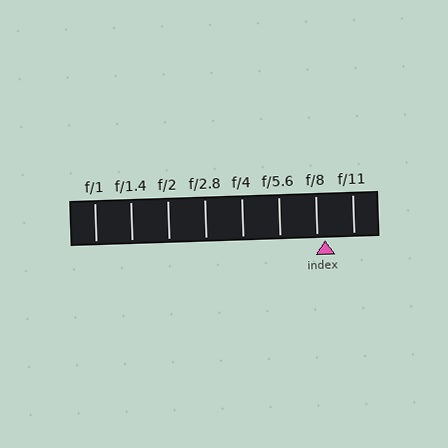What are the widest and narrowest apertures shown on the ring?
The widest aperture shown is f/1 and the narrowest is f/11.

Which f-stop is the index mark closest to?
The index mark is closest to f/8.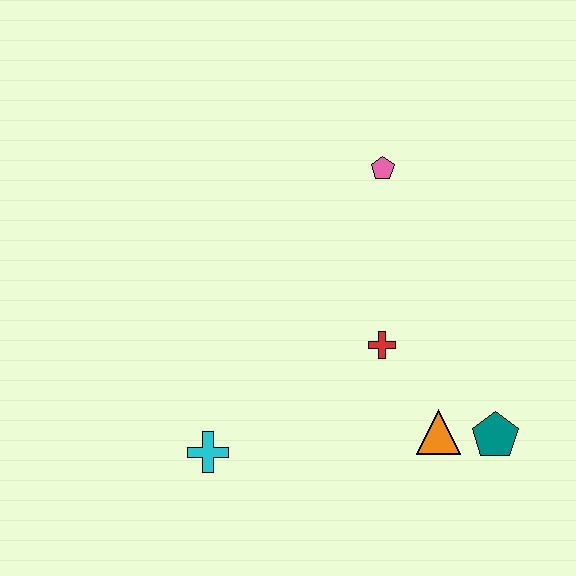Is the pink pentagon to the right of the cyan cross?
Yes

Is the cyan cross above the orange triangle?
No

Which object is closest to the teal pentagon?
The orange triangle is closest to the teal pentagon.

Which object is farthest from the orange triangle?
The pink pentagon is farthest from the orange triangle.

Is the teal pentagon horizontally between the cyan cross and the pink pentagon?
No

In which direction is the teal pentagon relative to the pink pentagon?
The teal pentagon is below the pink pentagon.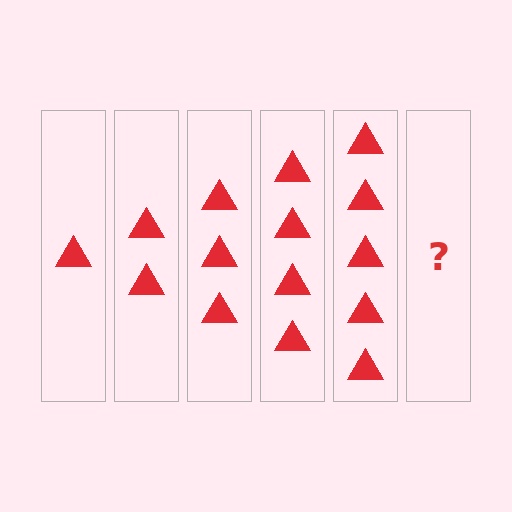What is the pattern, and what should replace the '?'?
The pattern is that each step adds one more triangle. The '?' should be 6 triangles.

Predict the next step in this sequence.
The next step is 6 triangles.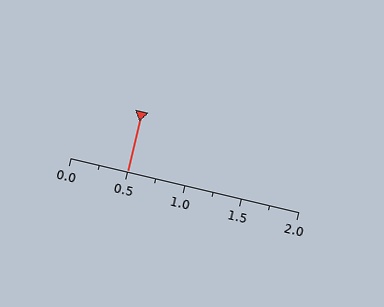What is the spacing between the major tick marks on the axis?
The major ticks are spaced 0.5 apart.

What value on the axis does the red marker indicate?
The marker indicates approximately 0.5.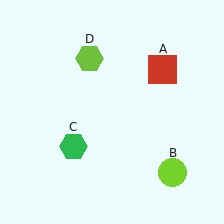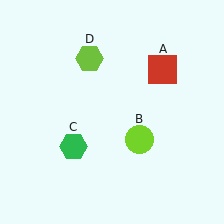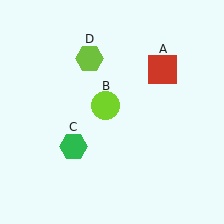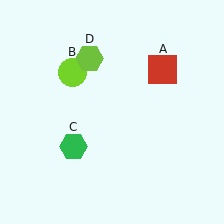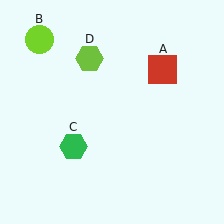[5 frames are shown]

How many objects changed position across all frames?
1 object changed position: lime circle (object B).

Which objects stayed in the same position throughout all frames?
Red square (object A) and green hexagon (object C) and lime hexagon (object D) remained stationary.